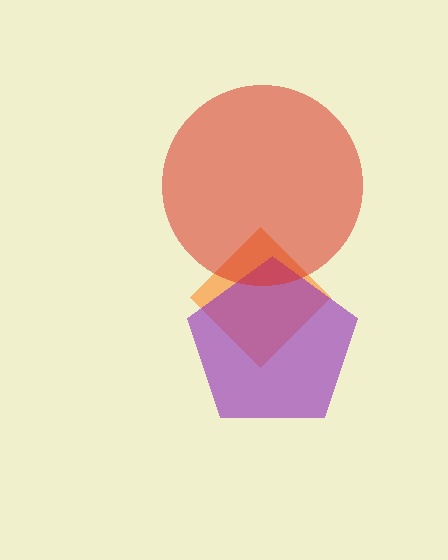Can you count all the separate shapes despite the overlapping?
Yes, there are 3 separate shapes.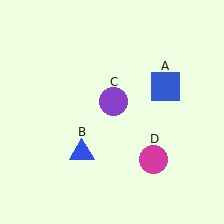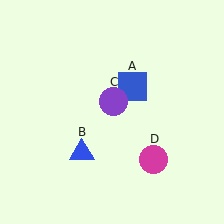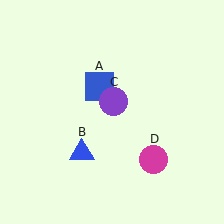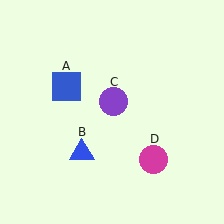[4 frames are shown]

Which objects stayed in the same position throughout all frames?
Blue triangle (object B) and purple circle (object C) and magenta circle (object D) remained stationary.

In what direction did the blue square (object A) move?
The blue square (object A) moved left.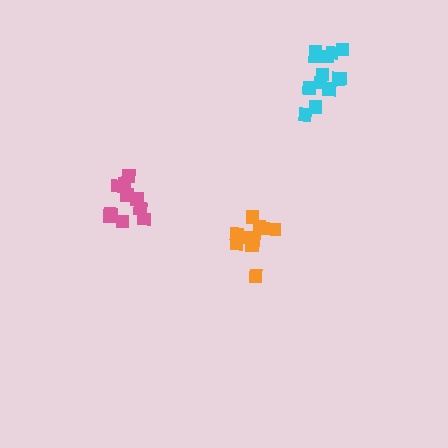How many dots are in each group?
Group 1: 10 dots, Group 2: 10 dots, Group 3: 13 dots (33 total).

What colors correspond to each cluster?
The clusters are colored: orange, pink, cyan.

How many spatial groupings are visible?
There are 3 spatial groupings.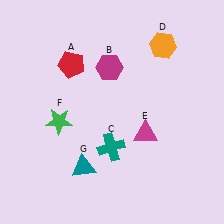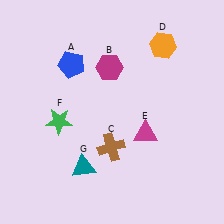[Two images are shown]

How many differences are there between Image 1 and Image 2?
There are 2 differences between the two images.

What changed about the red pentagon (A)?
In Image 1, A is red. In Image 2, it changed to blue.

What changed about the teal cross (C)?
In Image 1, C is teal. In Image 2, it changed to brown.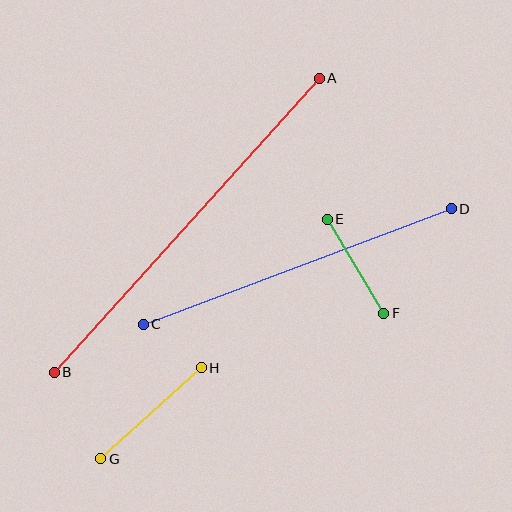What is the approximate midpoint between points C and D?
The midpoint is at approximately (297, 267) pixels.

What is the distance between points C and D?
The distance is approximately 329 pixels.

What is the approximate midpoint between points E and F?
The midpoint is at approximately (356, 266) pixels.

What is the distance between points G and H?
The distance is approximately 136 pixels.